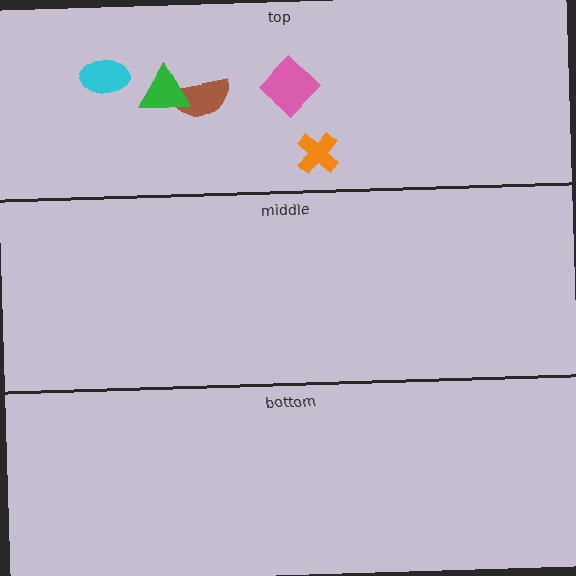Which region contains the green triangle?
The top region.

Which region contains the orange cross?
The top region.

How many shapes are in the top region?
5.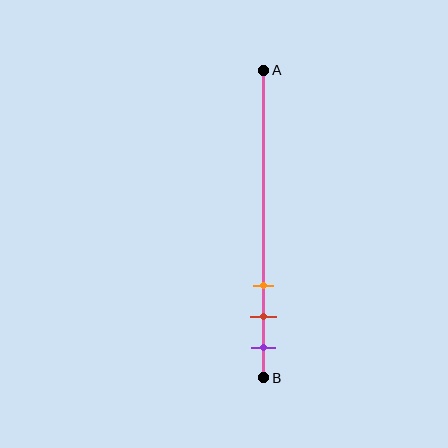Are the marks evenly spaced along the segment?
Yes, the marks are approximately evenly spaced.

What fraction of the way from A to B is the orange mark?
The orange mark is approximately 70% (0.7) of the way from A to B.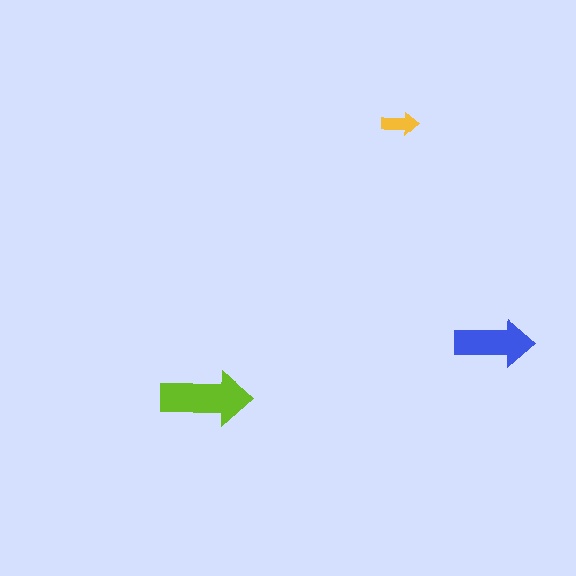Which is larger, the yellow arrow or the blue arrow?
The blue one.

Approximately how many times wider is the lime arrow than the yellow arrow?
About 2.5 times wider.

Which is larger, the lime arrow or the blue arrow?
The lime one.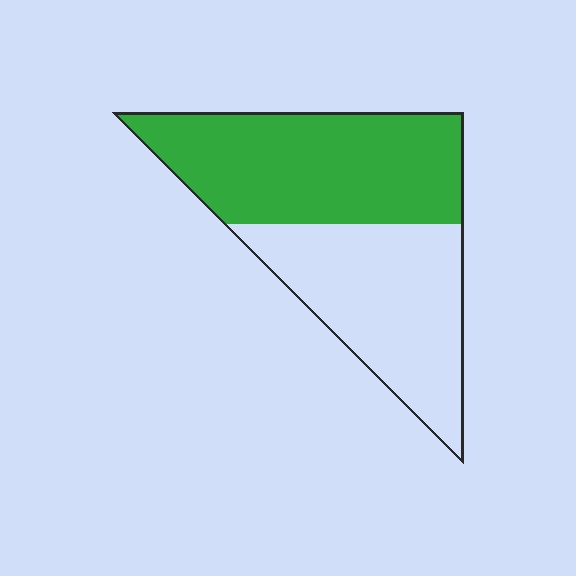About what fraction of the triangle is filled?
About one half (1/2).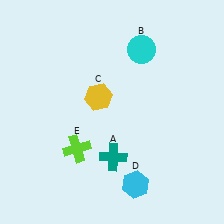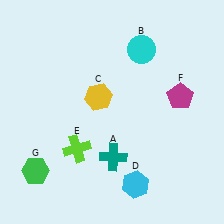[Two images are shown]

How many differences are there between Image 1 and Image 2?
There are 2 differences between the two images.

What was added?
A magenta pentagon (F), a green hexagon (G) were added in Image 2.